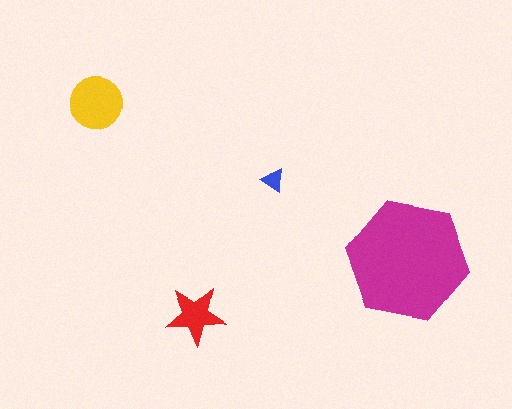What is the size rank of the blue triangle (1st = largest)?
4th.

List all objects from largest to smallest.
The magenta hexagon, the yellow circle, the red star, the blue triangle.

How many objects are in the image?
There are 4 objects in the image.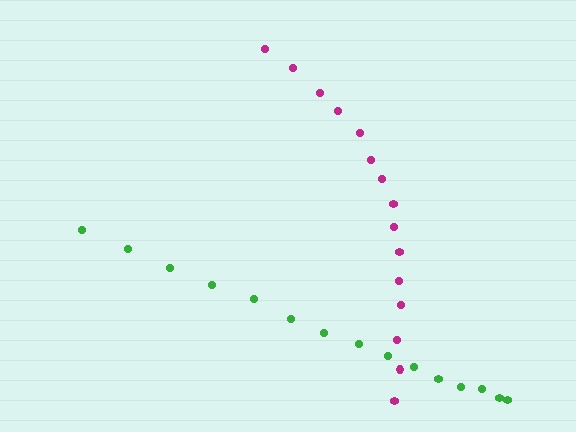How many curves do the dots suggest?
There are 2 distinct paths.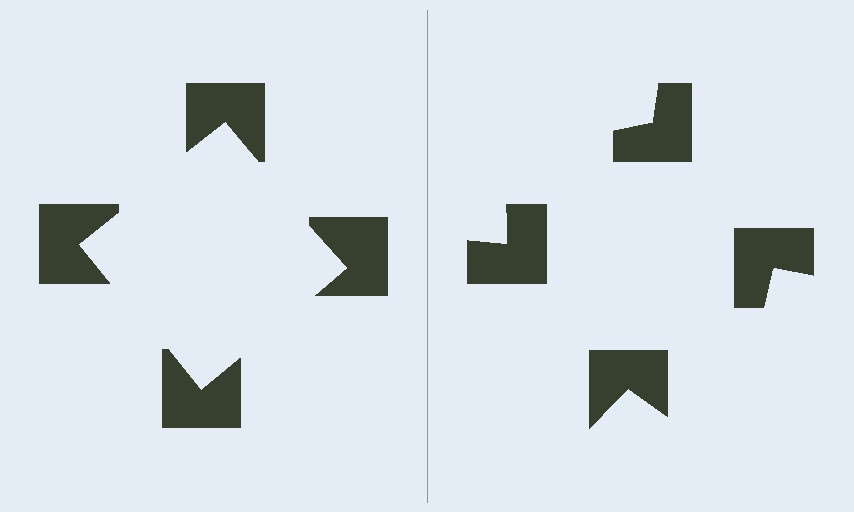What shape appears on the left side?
An illusory square.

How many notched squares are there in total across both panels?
8 — 4 on each side.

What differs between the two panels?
The notched squares are positioned identically on both sides; only the wedge orientations differ. On the left they align to a square; on the right they are misaligned.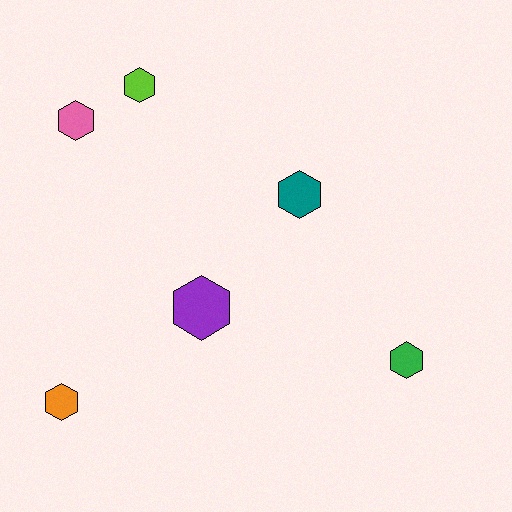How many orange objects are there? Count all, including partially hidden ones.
There is 1 orange object.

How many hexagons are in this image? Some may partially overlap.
There are 6 hexagons.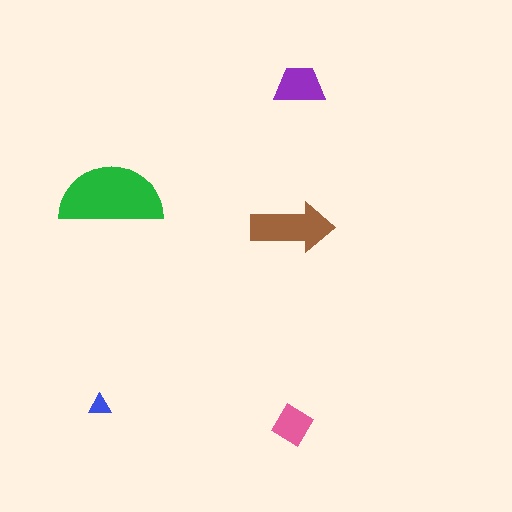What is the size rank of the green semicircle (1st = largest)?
1st.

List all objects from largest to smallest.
The green semicircle, the brown arrow, the purple trapezoid, the pink diamond, the blue triangle.